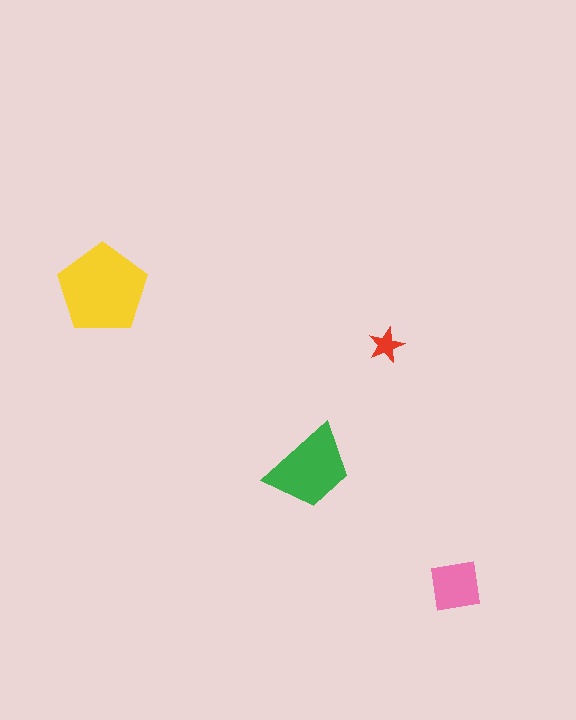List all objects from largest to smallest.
The yellow pentagon, the green trapezoid, the pink square, the red star.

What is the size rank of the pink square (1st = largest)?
3rd.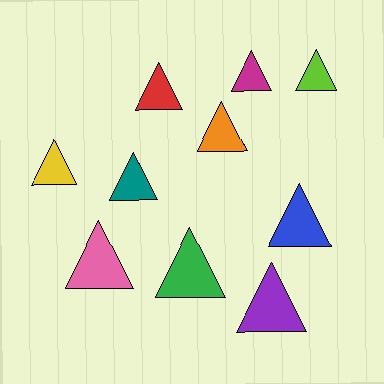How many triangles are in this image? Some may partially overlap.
There are 10 triangles.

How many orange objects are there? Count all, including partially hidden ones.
There is 1 orange object.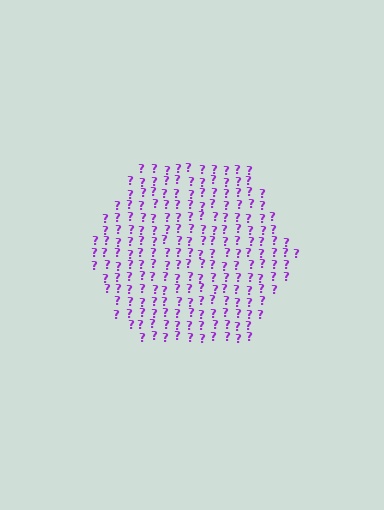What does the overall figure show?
The overall figure shows a hexagon.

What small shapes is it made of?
It is made of small question marks.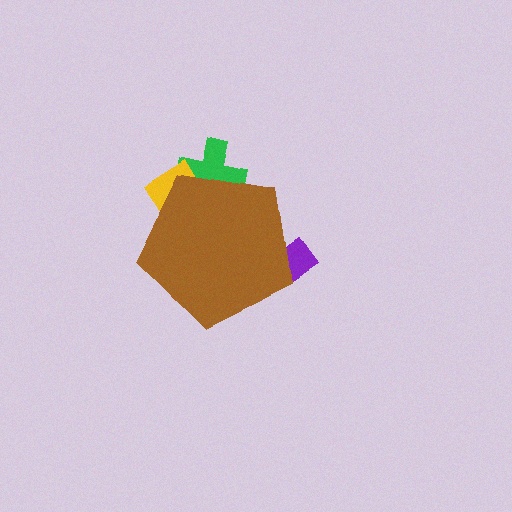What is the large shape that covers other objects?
A brown pentagon.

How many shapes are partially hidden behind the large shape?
3 shapes are partially hidden.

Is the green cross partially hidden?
Yes, the green cross is partially hidden behind the brown pentagon.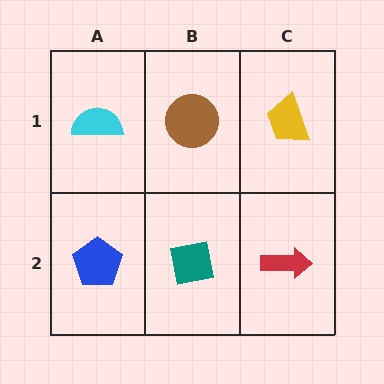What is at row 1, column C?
A yellow trapezoid.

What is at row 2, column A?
A blue pentagon.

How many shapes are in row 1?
3 shapes.